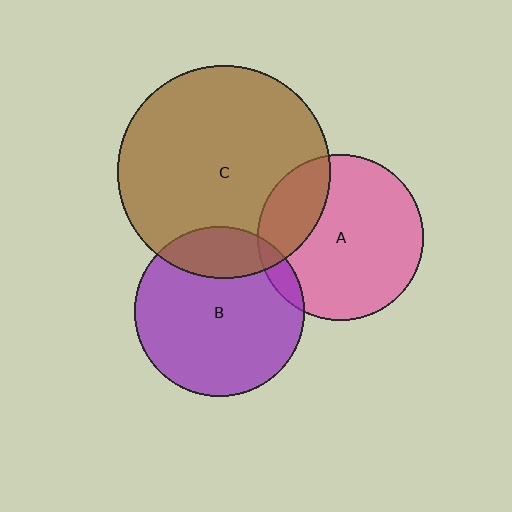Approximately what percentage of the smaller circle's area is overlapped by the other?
Approximately 20%.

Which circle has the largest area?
Circle C (brown).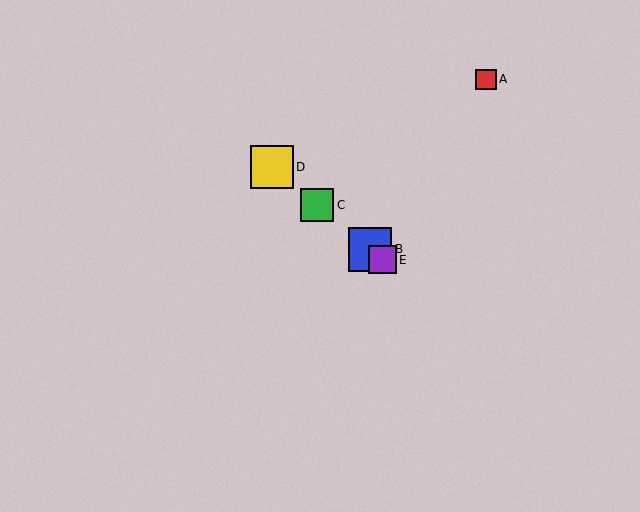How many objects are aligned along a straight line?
4 objects (B, C, D, E) are aligned along a straight line.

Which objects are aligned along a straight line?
Objects B, C, D, E are aligned along a straight line.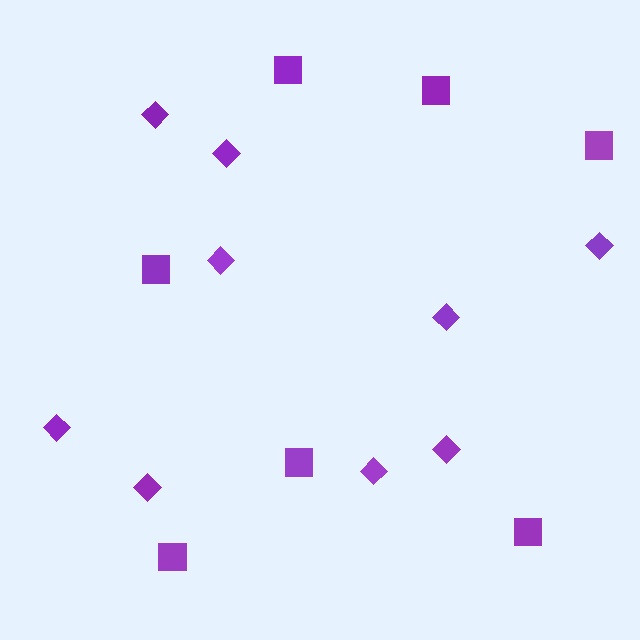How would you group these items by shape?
There are 2 groups: one group of squares (7) and one group of diamonds (9).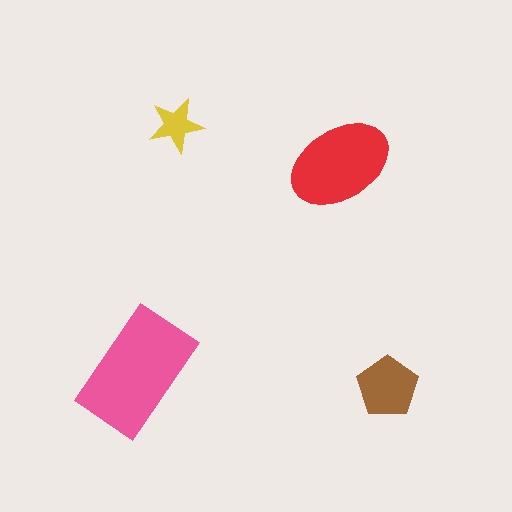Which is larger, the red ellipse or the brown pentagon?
The red ellipse.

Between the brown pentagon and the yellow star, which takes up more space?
The brown pentagon.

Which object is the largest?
The pink rectangle.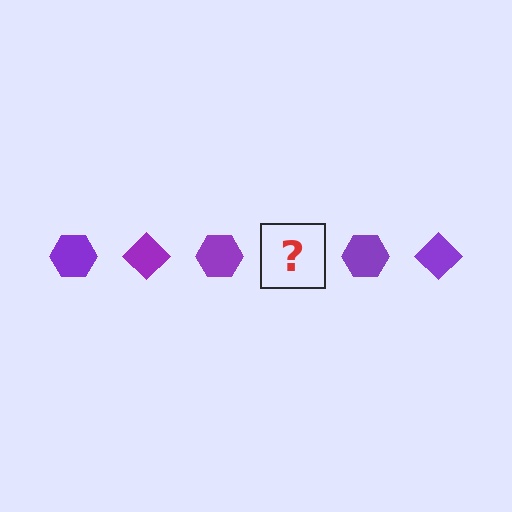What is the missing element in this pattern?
The missing element is a purple diamond.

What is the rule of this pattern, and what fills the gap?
The rule is that the pattern cycles through hexagon, diamond shapes in purple. The gap should be filled with a purple diamond.